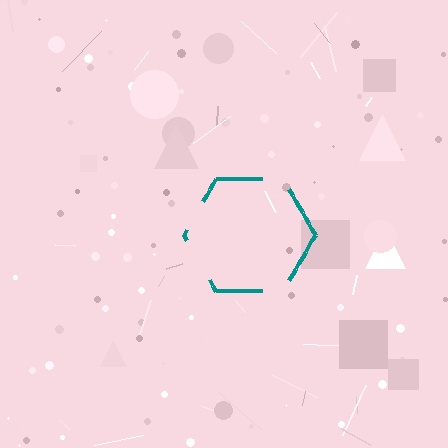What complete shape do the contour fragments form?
The contour fragments form a hexagon.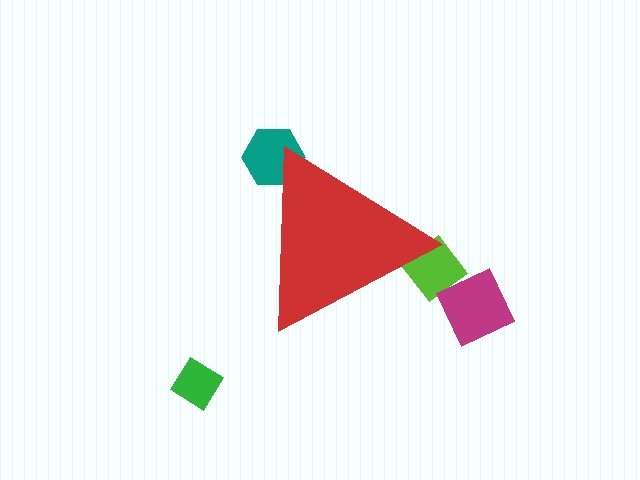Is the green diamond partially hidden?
No, the green diamond is fully visible.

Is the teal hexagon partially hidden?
Yes, the teal hexagon is partially hidden behind the red triangle.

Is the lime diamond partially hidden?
Yes, the lime diamond is partially hidden behind the red triangle.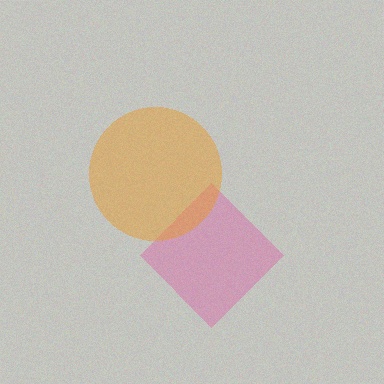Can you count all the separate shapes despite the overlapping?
Yes, there are 2 separate shapes.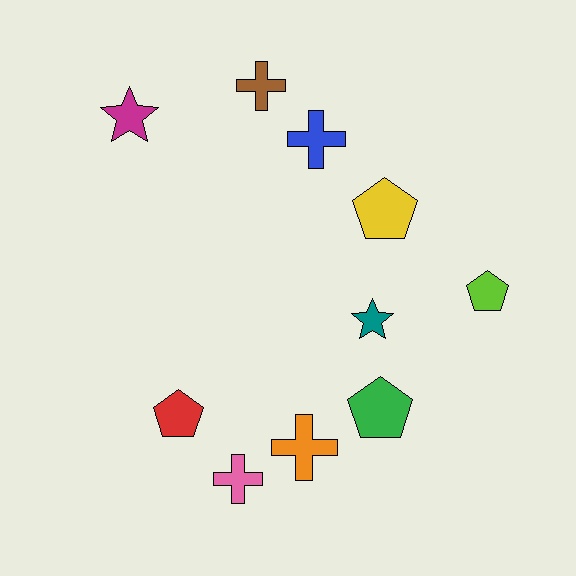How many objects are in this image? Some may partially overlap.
There are 10 objects.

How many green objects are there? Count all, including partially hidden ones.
There is 1 green object.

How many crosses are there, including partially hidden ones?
There are 4 crosses.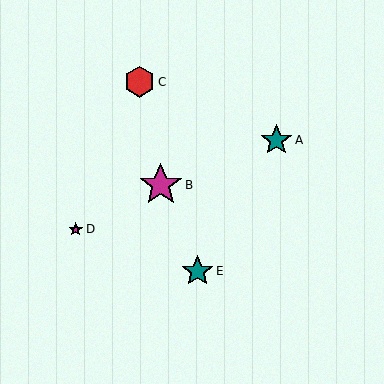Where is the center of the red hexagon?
The center of the red hexagon is at (139, 82).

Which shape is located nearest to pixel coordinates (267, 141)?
The teal star (labeled A) at (276, 140) is nearest to that location.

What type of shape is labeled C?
Shape C is a red hexagon.